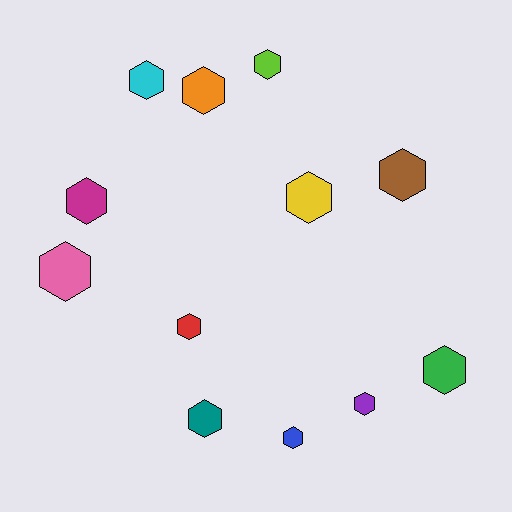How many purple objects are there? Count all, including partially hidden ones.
There is 1 purple object.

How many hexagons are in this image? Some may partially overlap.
There are 12 hexagons.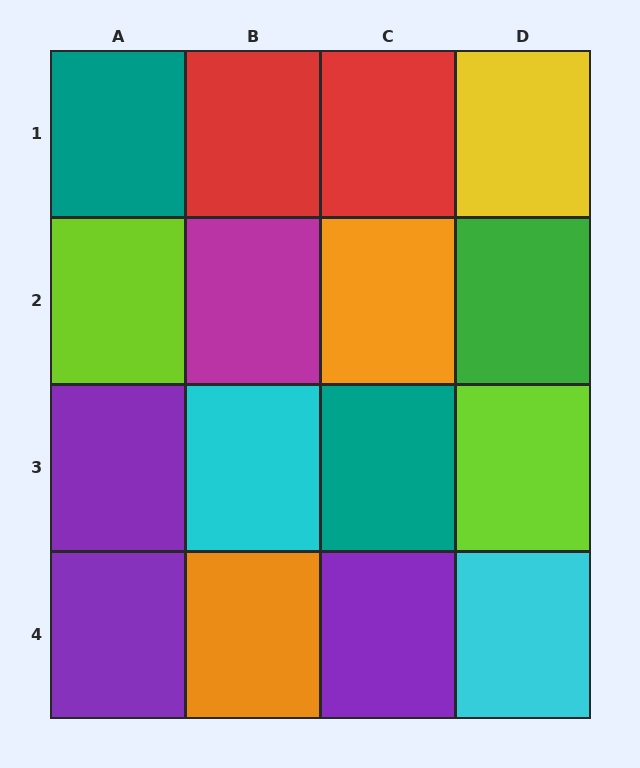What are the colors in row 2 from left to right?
Lime, magenta, orange, green.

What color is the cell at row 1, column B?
Red.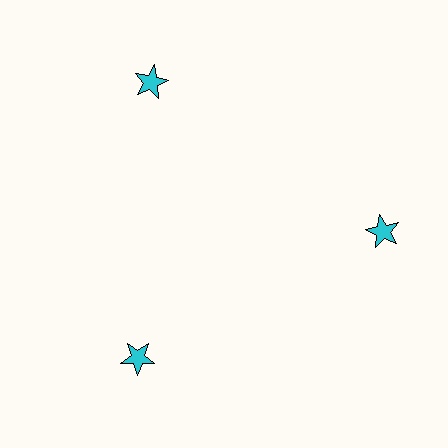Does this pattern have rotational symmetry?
Yes, this pattern has 3-fold rotational symmetry. It looks the same after rotating 120 degrees around the center.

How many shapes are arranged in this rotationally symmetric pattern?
There are 3 shapes, arranged in 3 groups of 1.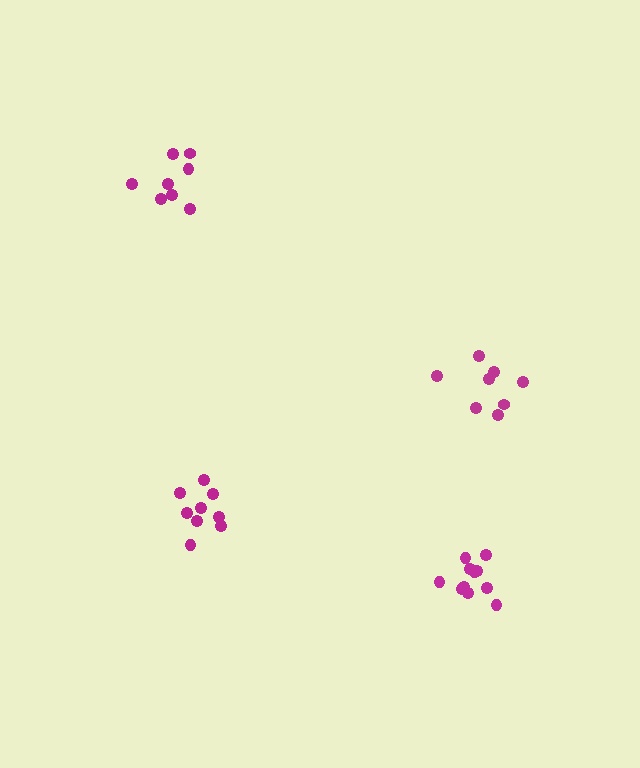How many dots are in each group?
Group 1: 8 dots, Group 2: 9 dots, Group 3: 8 dots, Group 4: 11 dots (36 total).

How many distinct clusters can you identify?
There are 4 distinct clusters.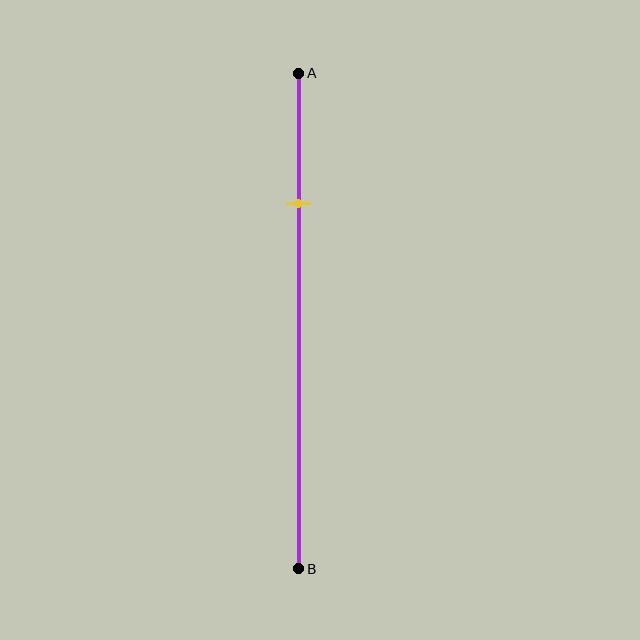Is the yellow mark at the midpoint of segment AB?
No, the mark is at about 25% from A, not at the 50% midpoint.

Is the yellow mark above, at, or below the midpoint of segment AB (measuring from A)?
The yellow mark is above the midpoint of segment AB.